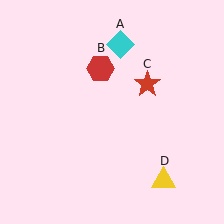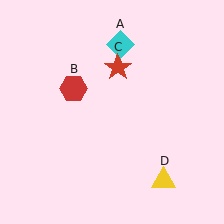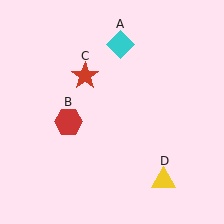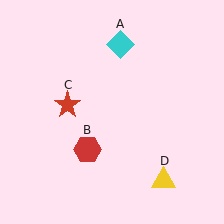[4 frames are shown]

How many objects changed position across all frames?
2 objects changed position: red hexagon (object B), red star (object C).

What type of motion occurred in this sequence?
The red hexagon (object B), red star (object C) rotated counterclockwise around the center of the scene.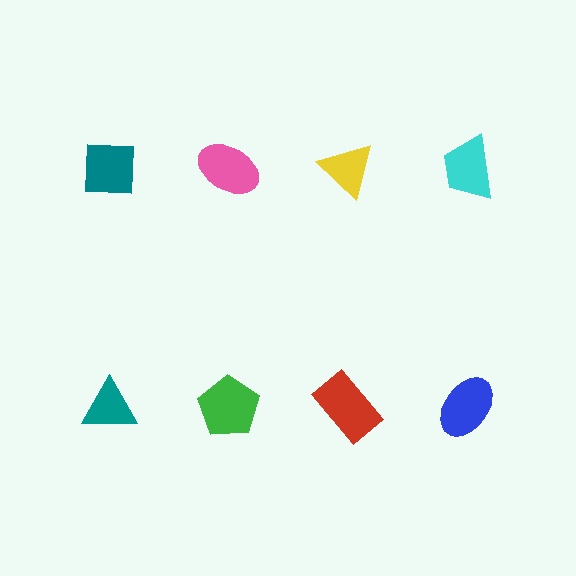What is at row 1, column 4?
A cyan trapezoid.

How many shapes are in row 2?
4 shapes.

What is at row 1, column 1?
A teal square.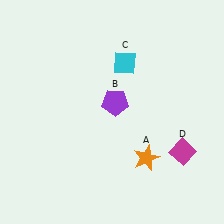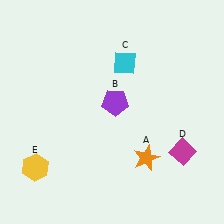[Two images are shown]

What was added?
A yellow hexagon (E) was added in Image 2.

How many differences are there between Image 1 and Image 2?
There is 1 difference between the two images.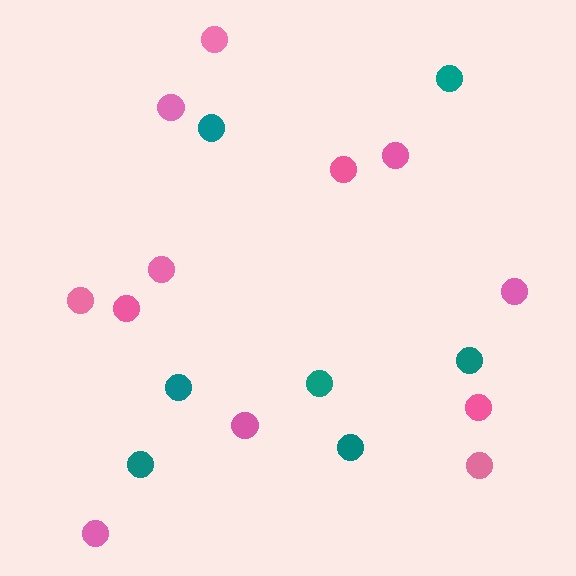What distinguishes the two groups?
There are 2 groups: one group of pink circles (12) and one group of teal circles (7).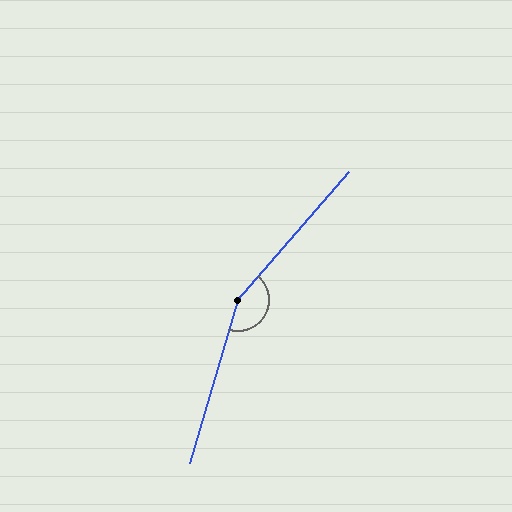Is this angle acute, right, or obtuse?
It is obtuse.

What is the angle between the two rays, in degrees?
Approximately 156 degrees.